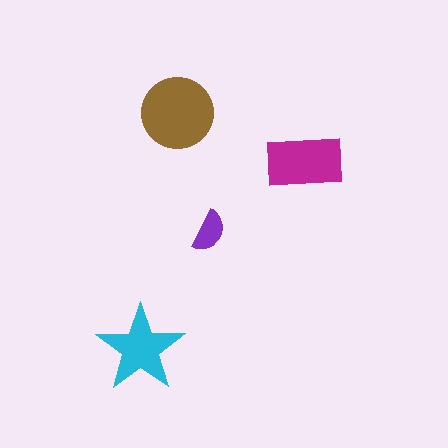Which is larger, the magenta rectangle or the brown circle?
The brown circle.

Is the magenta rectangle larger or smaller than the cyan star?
Larger.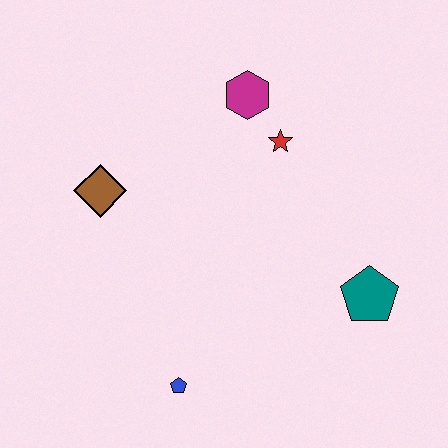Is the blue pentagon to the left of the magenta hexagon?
Yes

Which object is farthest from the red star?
The blue pentagon is farthest from the red star.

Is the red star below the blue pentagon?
No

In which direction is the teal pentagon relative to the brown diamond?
The teal pentagon is to the right of the brown diamond.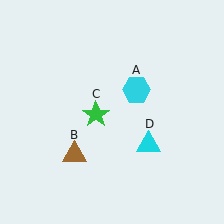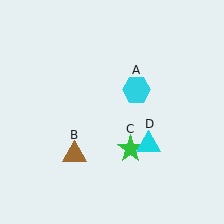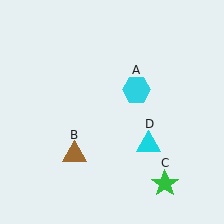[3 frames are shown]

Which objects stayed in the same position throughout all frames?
Cyan hexagon (object A) and brown triangle (object B) and cyan triangle (object D) remained stationary.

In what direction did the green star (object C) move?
The green star (object C) moved down and to the right.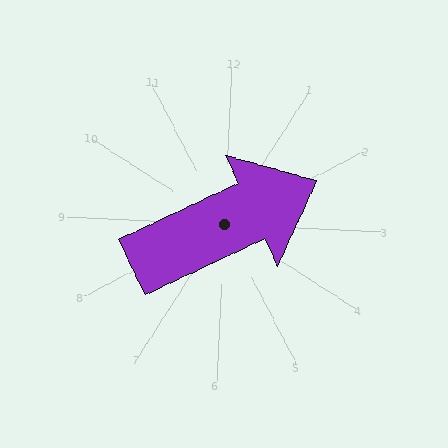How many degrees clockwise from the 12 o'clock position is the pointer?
Approximately 62 degrees.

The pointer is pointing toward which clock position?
Roughly 2 o'clock.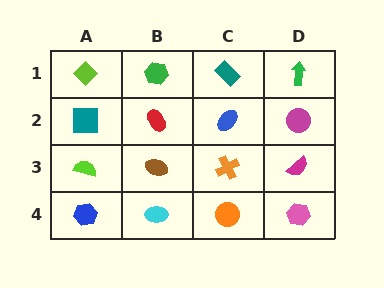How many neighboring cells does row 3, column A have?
3.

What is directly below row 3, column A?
A blue hexagon.